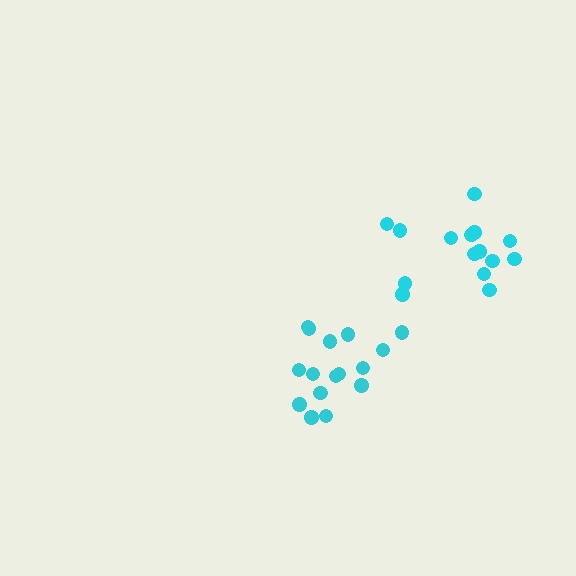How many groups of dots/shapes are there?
There are 2 groups.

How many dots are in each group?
Group 1: 16 dots, Group 2: 15 dots (31 total).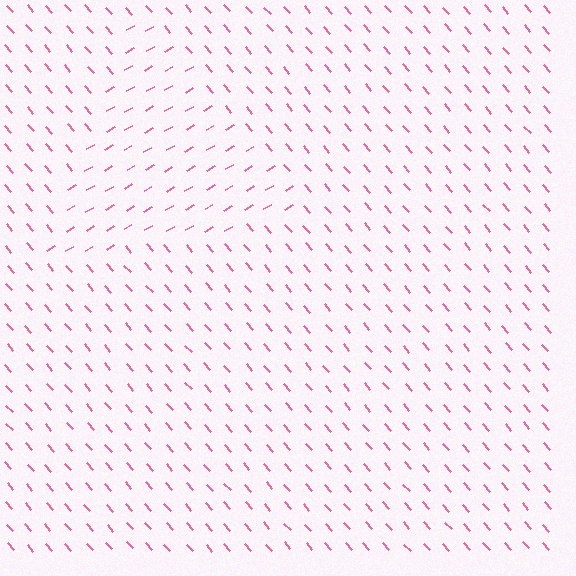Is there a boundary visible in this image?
Yes, there is a texture boundary formed by a change in line orientation.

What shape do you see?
I see a triangle.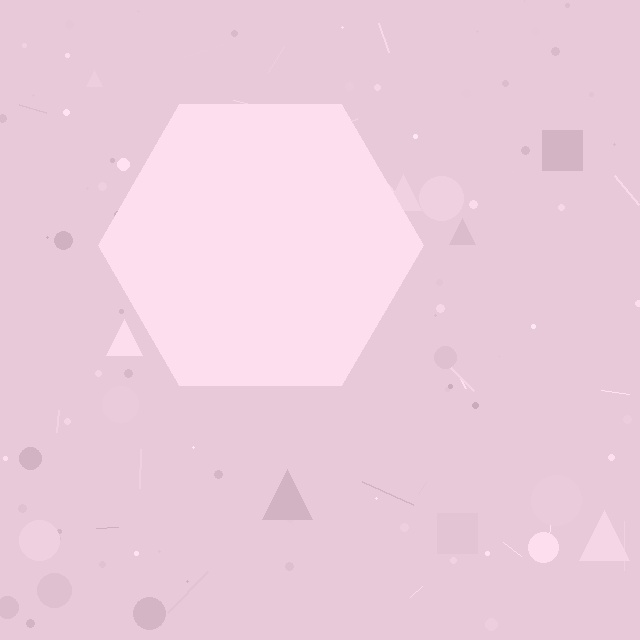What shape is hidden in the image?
A hexagon is hidden in the image.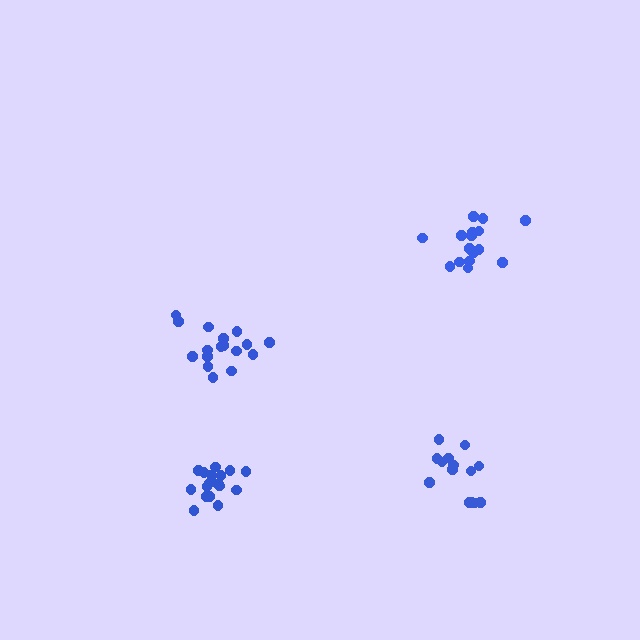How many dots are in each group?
Group 1: 17 dots, Group 2: 14 dots, Group 3: 18 dots, Group 4: 16 dots (65 total).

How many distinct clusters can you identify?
There are 4 distinct clusters.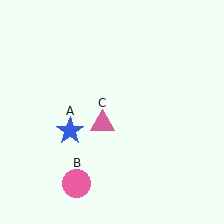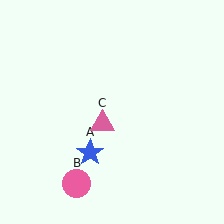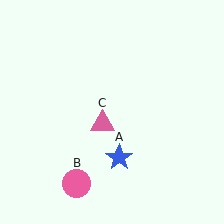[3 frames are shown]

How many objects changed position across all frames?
1 object changed position: blue star (object A).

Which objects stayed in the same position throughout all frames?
Pink circle (object B) and pink triangle (object C) remained stationary.